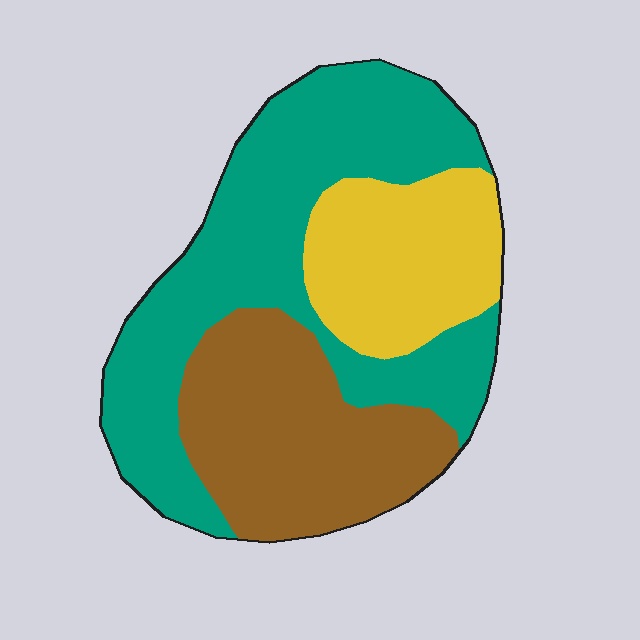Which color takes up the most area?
Teal, at roughly 50%.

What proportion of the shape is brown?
Brown covers about 30% of the shape.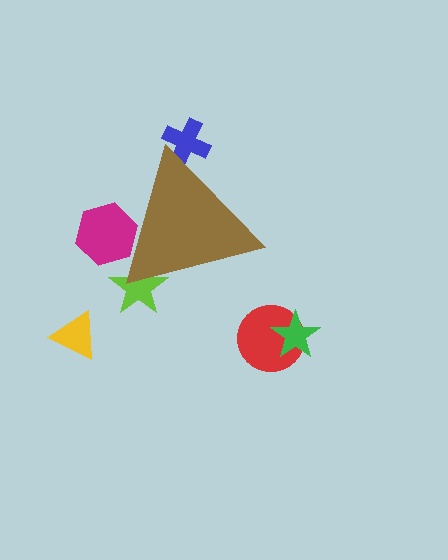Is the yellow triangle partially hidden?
No, the yellow triangle is fully visible.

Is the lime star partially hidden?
Yes, the lime star is partially hidden behind the brown triangle.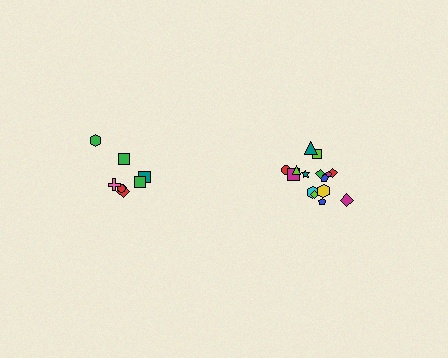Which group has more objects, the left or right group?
The right group.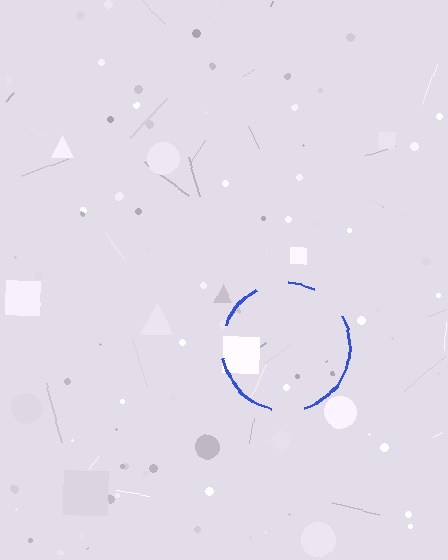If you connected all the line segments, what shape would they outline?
They would outline a circle.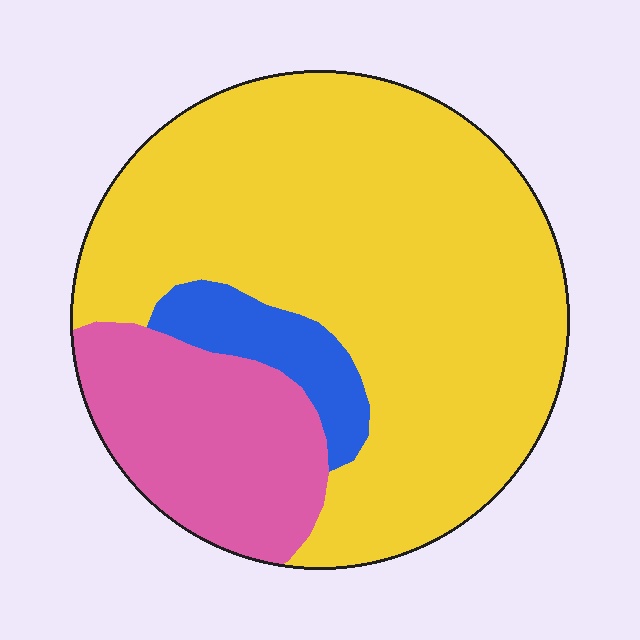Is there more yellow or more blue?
Yellow.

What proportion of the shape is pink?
Pink covers 21% of the shape.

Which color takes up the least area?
Blue, at roughly 10%.